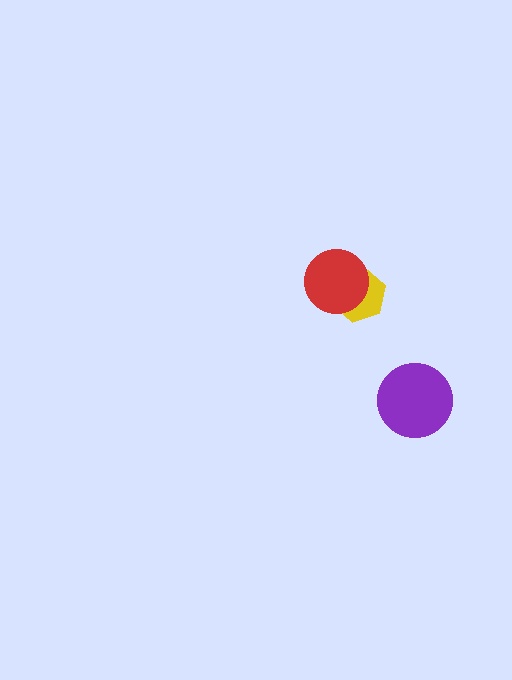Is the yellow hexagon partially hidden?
Yes, it is partially covered by another shape.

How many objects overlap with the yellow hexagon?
1 object overlaps with the yellow hexagon.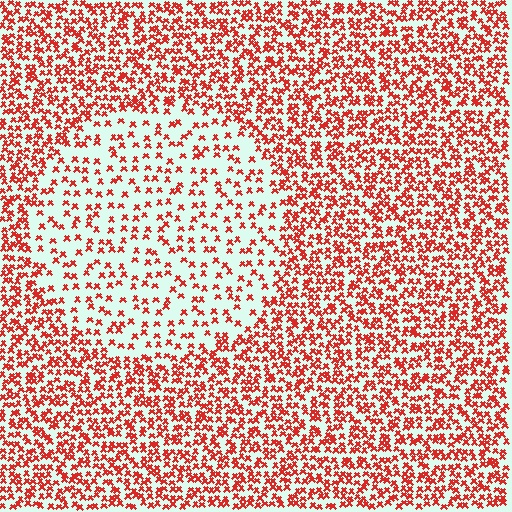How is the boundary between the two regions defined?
The boundary is defined by a change in element density (approximately 2.3x ratio). All elements are the same color, size, and shape.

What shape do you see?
I see a circle.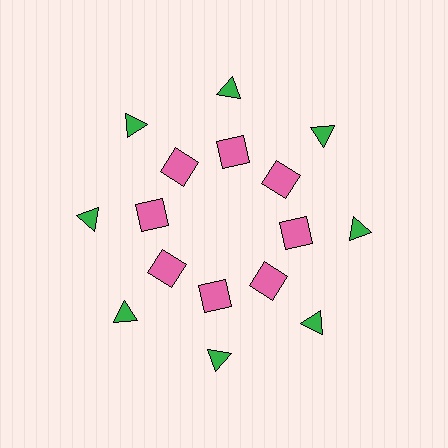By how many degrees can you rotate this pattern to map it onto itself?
The pattern maps onto itself every 45 degrees of rotation.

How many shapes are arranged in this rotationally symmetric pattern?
There are 16 shapes, arranged in 8 groups of 2.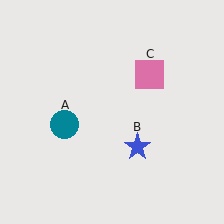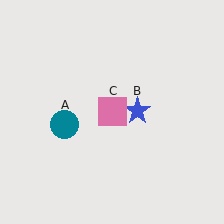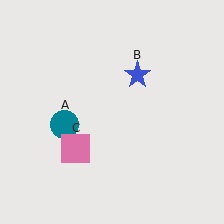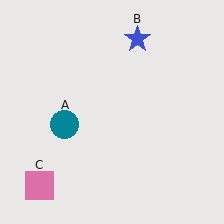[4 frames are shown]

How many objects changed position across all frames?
2 objects changed position: blue star (object B), pink square (object C).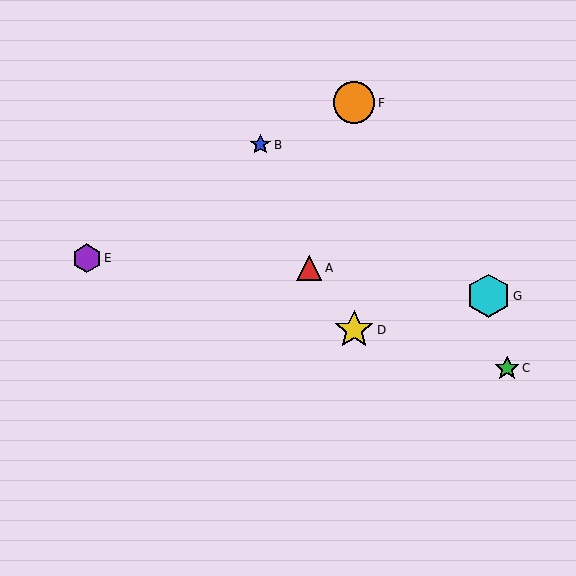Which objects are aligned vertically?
Objects D, F are aligned vertically.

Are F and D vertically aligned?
Yes, both are at x≈354.